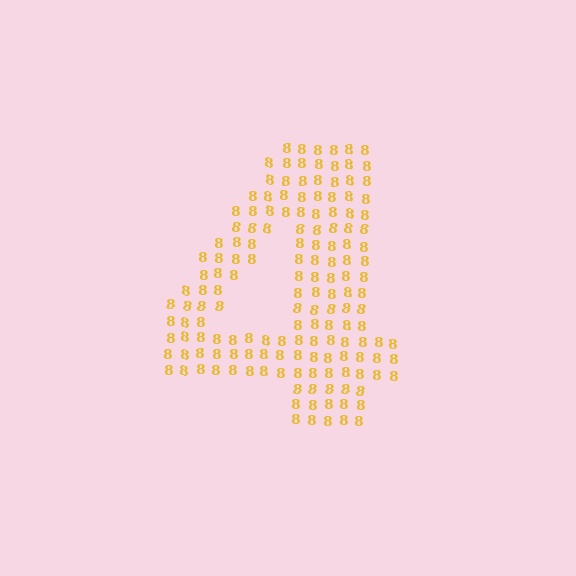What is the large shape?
The large shape is the digit 4.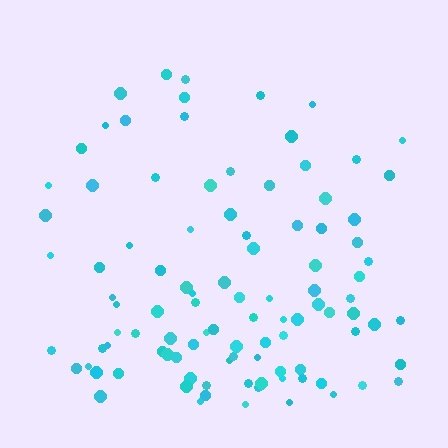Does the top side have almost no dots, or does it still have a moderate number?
Still a moderate number, just noticeably fewer than the bottom.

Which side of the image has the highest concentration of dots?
The bottom.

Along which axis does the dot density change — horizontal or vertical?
Vertical.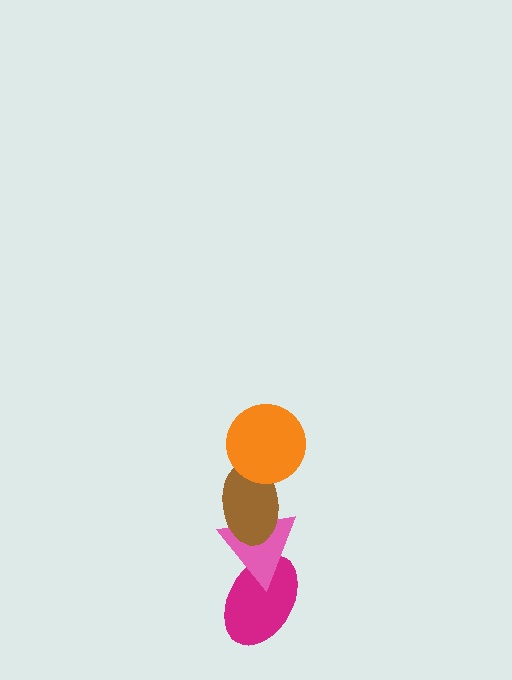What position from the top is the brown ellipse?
The brown ellipse is 2nd from the top.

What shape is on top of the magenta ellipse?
The pink triangle is on top of the magenta ellipse.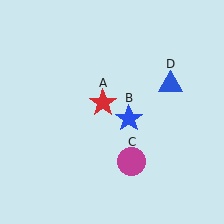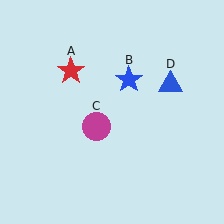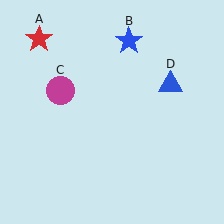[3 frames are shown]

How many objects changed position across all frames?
3 objects changed position: red star (object A), blue star (object B), magenta circle (object C).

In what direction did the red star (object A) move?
The red star (object A) moved up and to the left.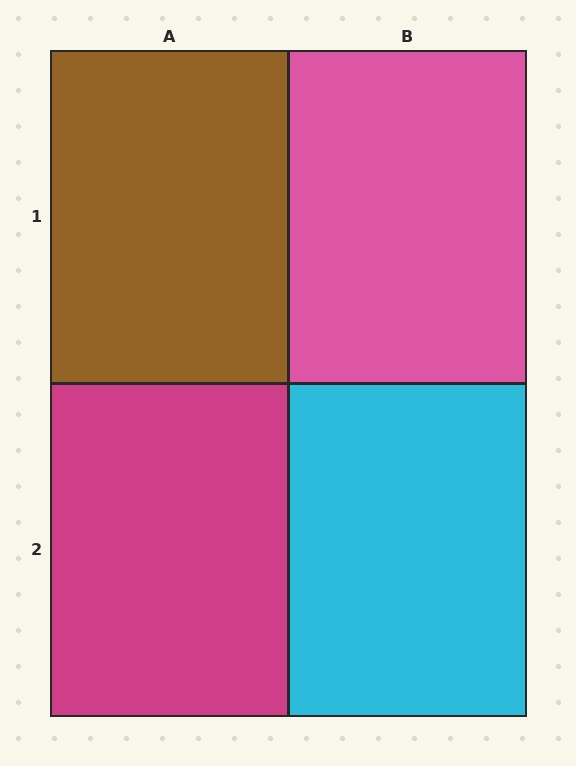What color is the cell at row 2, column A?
Magenta.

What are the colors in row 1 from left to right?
Brown, pink.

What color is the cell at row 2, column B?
Cyan.